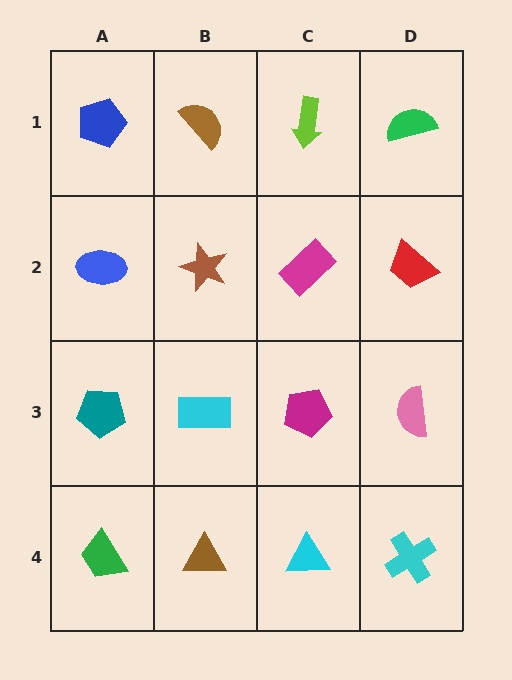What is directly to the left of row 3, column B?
A teal pentagon.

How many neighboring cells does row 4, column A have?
2.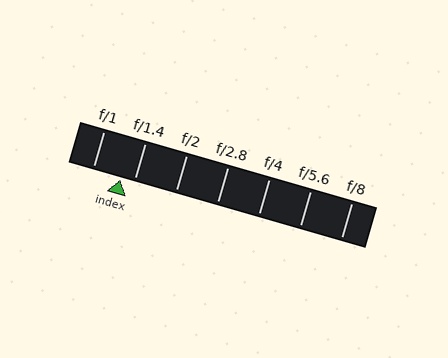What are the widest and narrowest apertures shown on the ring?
The widest aperture shown is f/1 and the narrowest is f/8.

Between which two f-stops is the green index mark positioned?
The index mark is between f/1 and f/1.4.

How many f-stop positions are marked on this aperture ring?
There are 7 f-stop positions marked.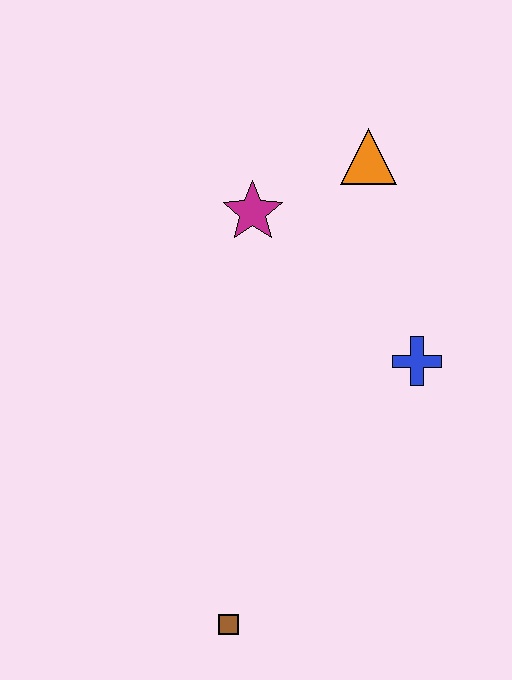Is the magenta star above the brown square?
Yes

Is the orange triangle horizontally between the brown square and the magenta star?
No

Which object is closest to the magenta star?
The orange triangle is closest to the magenta star.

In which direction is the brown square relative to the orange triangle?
The brown square is below the orange triangle.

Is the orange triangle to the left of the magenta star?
No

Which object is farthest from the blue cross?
The brown square is farthest from the blue cross.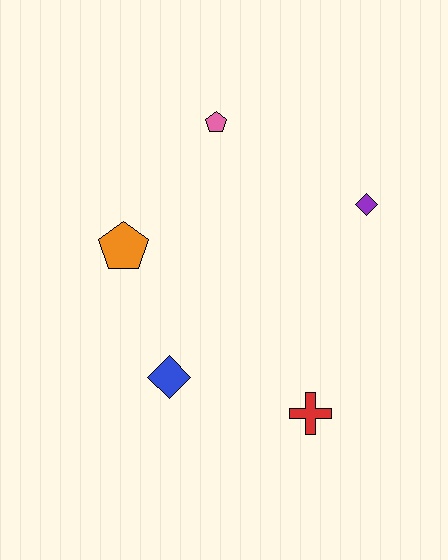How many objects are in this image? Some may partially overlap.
There are 5 objects.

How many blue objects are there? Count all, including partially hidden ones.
There is 1 blue object.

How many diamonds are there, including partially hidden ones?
There are 2 diamonds.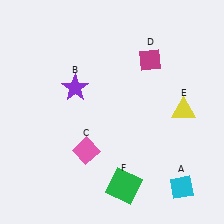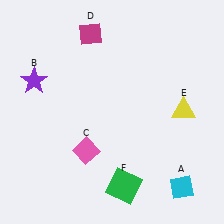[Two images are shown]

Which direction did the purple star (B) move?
The purple star (B) moved left.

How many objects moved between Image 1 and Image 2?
2 objects moved between the two images.